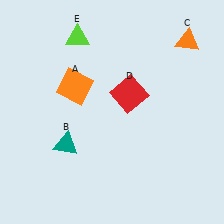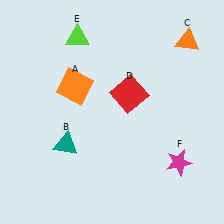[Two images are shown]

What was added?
A magenta star (F) was added in Image 2.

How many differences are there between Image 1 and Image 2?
There is 1 difference between the two images.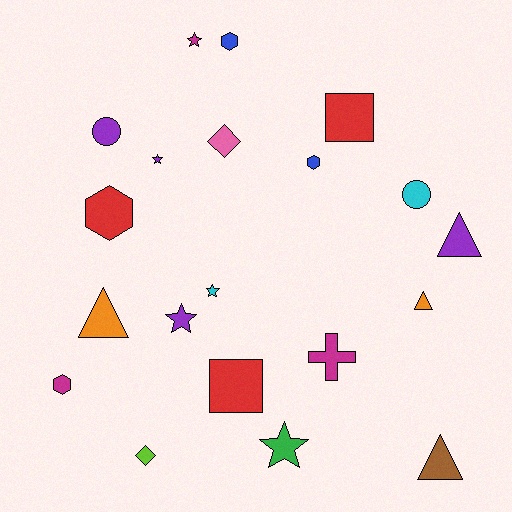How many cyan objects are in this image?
There are 2 cyan objects.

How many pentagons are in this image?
There are no pentagons.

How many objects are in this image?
There are 20 objects.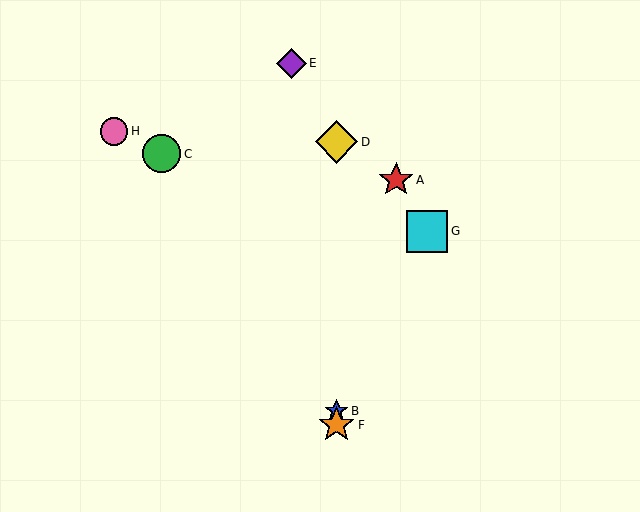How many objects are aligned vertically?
3 objects (B, D, F) are aligned vertically.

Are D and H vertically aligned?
No, D is at x≈336 and H is at x≈114.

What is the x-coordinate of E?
Object E is at x≈291.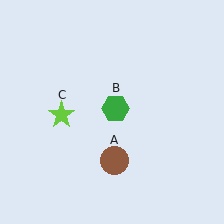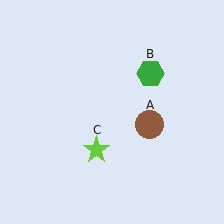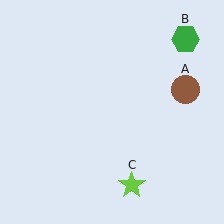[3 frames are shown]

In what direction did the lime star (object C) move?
The lime star (object C) moved down and to the right.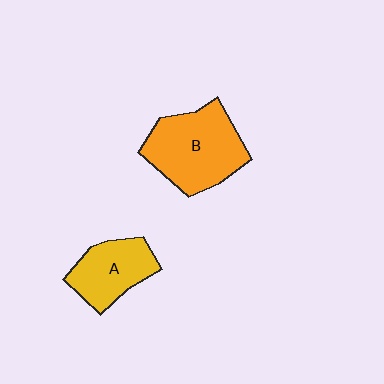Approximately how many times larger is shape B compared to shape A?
Approximately 1.5 times.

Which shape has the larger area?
Shape B (orange).